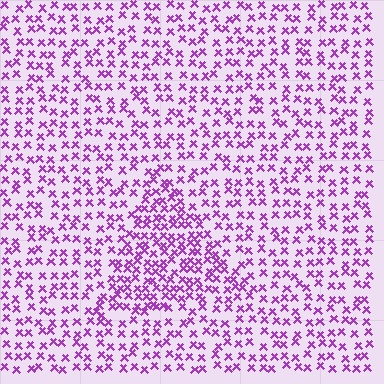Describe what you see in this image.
The image contains small purple elements arranged at two different densities. A triangle-shaped region is visible where the elements are more densely packed than the surrounding area.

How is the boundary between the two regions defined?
The boundary is defined by a change in element density (approximately 1.7x ratio). All elements are the same color, size, and shape.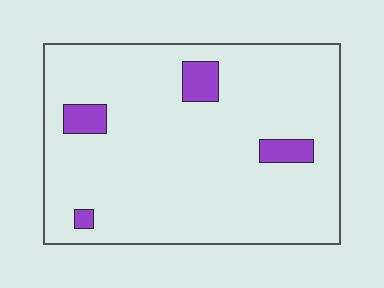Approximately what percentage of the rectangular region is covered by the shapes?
Approximately 10%.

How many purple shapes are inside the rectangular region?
4.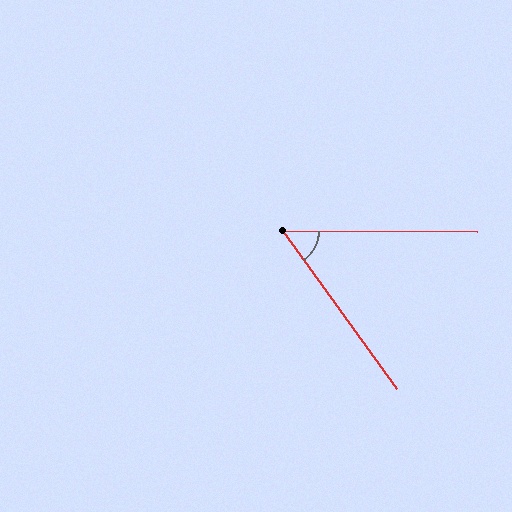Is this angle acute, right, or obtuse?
It is acute.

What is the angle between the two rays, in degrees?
Approximately 54 degrees.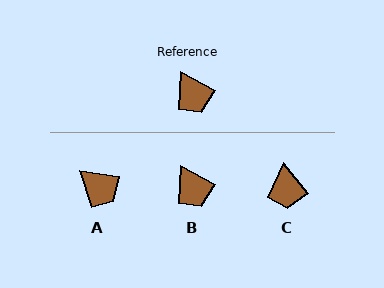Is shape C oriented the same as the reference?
No, it is off by about 22 degrees.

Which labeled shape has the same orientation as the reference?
B.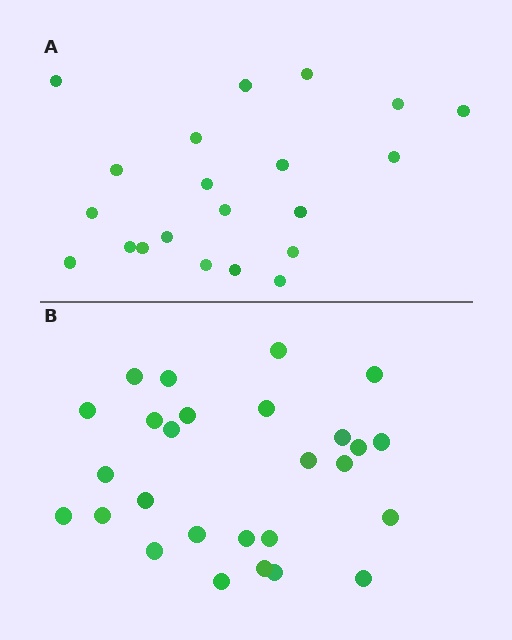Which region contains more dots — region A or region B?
Region B (the bottom region) has more dots.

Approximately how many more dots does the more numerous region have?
Region B has about 6 more dots than region A.